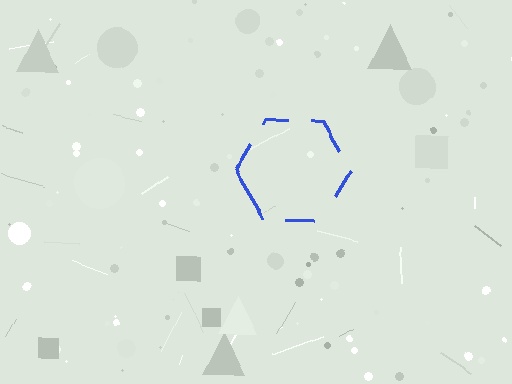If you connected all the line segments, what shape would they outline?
They would outline a hexagon.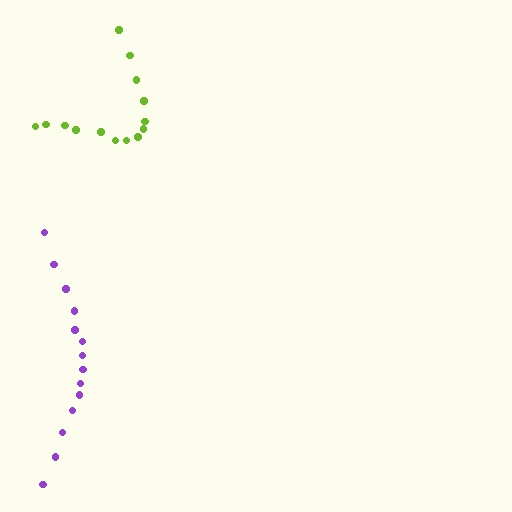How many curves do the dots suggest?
There are 2 distinct paths.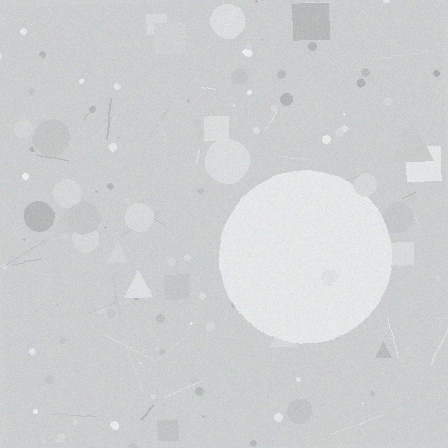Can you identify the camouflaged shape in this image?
The camouflaged shape is a circle.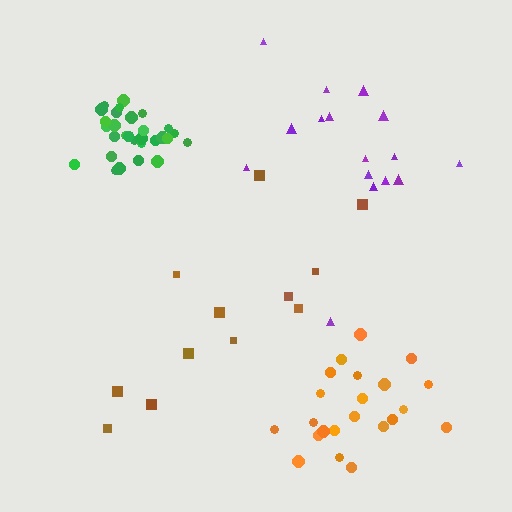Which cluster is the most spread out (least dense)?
Brown.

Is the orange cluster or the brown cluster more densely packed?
Orange.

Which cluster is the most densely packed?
Green.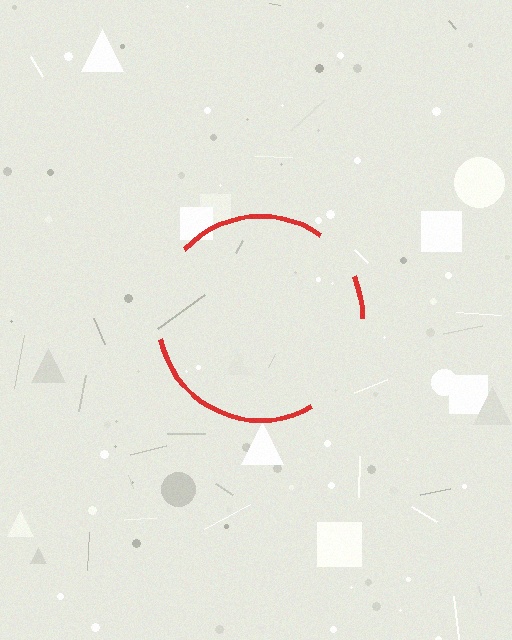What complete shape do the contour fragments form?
The contour fragments form a circle.